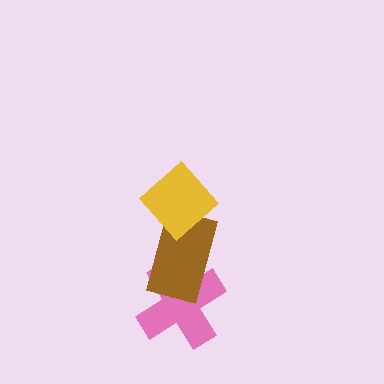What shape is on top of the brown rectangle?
The yellow diamond is on top of the brown rectangle.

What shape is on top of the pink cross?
The brown rectangle is on top of the pink cross.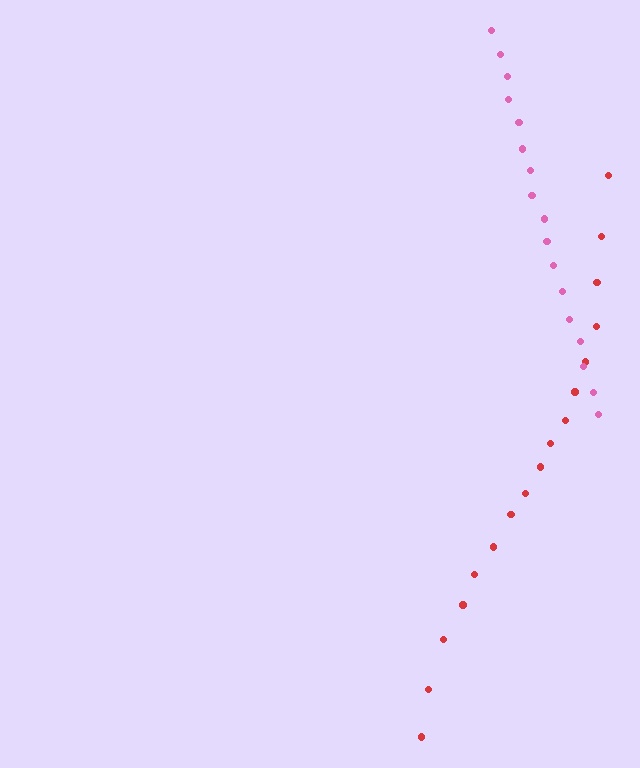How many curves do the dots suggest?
There are 2 distinct paths.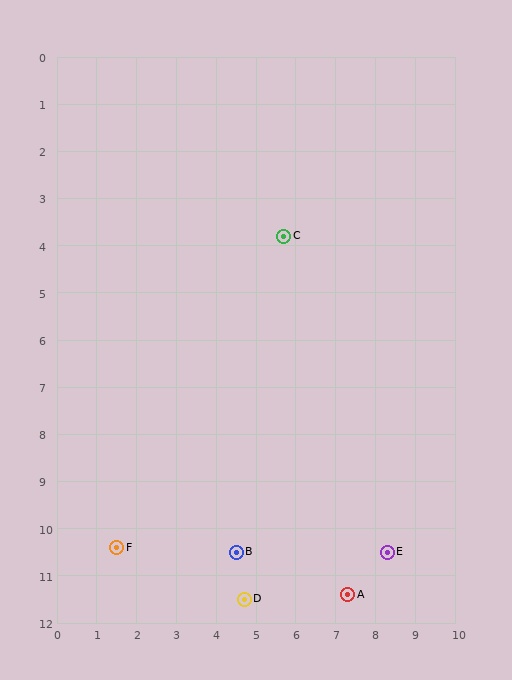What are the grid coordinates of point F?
Point F is at approximately (1.5, 10.4).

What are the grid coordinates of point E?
Point E is at approximately (8.3, 10.5).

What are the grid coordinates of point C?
Point C is at approximately (5.7, 3.8).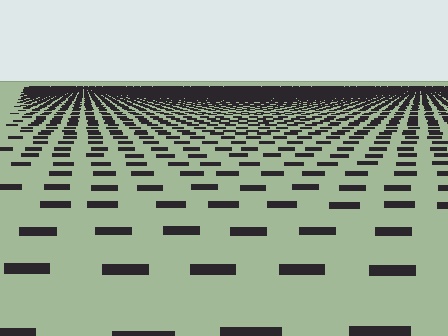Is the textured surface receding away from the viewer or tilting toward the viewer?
The surface is receding away from the viewer. Texture elements get smaller and denser toward the top.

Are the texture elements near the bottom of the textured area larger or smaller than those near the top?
Larger. Near the bottom, elements are closer to the viewer and appear at a bigger on-screen size.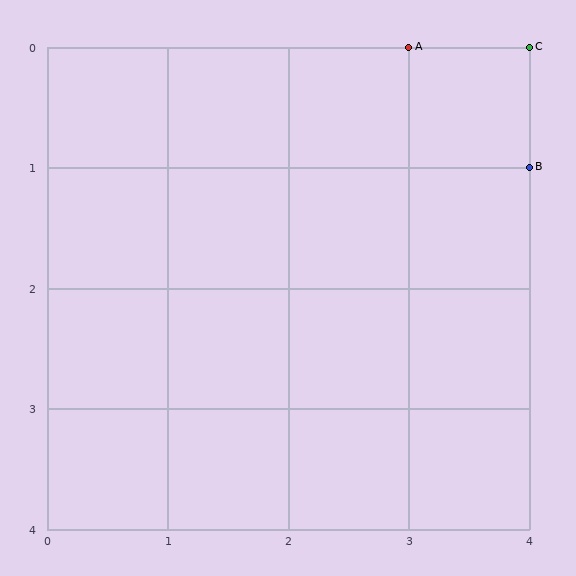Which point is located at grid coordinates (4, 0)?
Point C is at (4, 0).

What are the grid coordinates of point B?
Point B is at grid coordinates (4, 1).